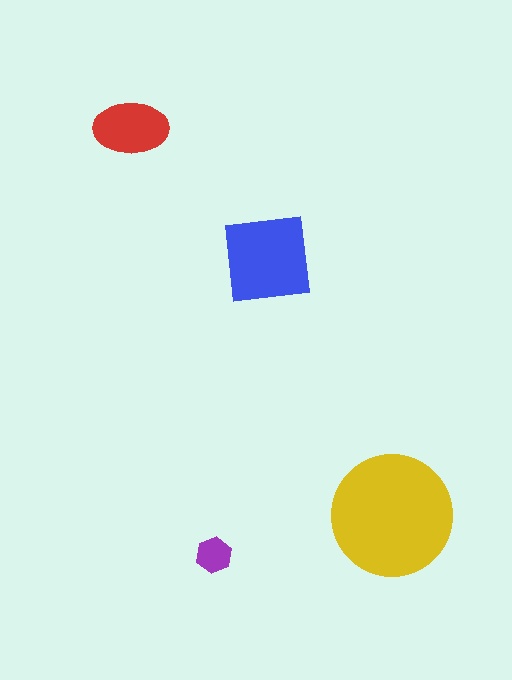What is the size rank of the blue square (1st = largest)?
2nd.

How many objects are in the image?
There are 4 objects in the image.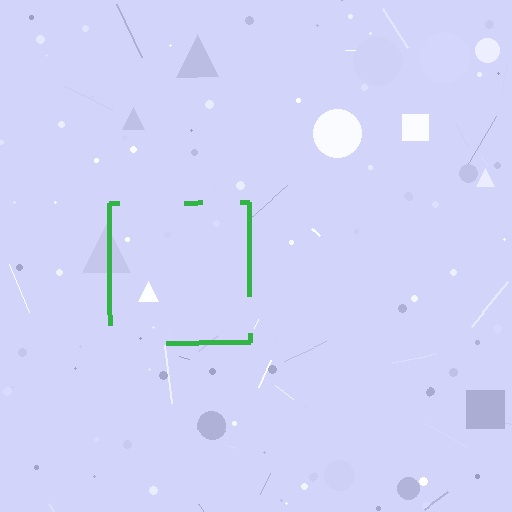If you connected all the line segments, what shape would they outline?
They would outline a square.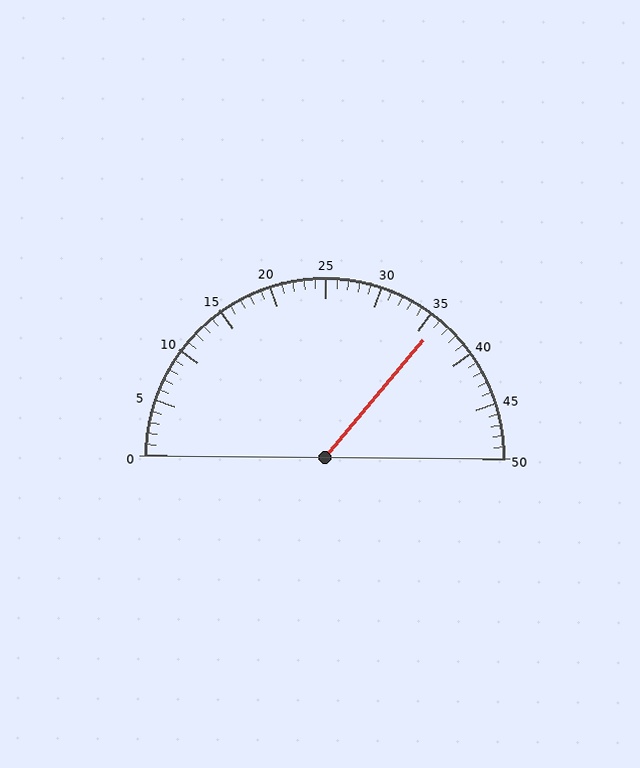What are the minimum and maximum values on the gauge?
The gauge ranges from 0 to 50.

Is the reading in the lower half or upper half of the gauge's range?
The reading is in the upper half of the range (0 to 50).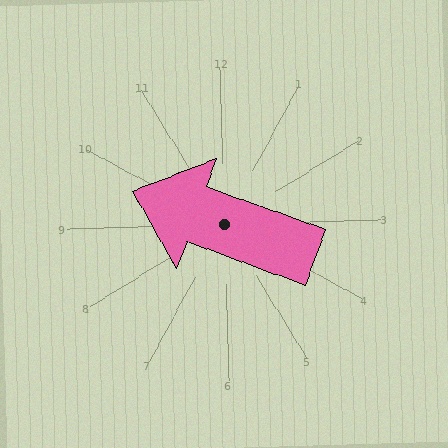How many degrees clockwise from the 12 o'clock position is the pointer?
Approximately 292 degrees.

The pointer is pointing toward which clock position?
Roughly 10 o'clock.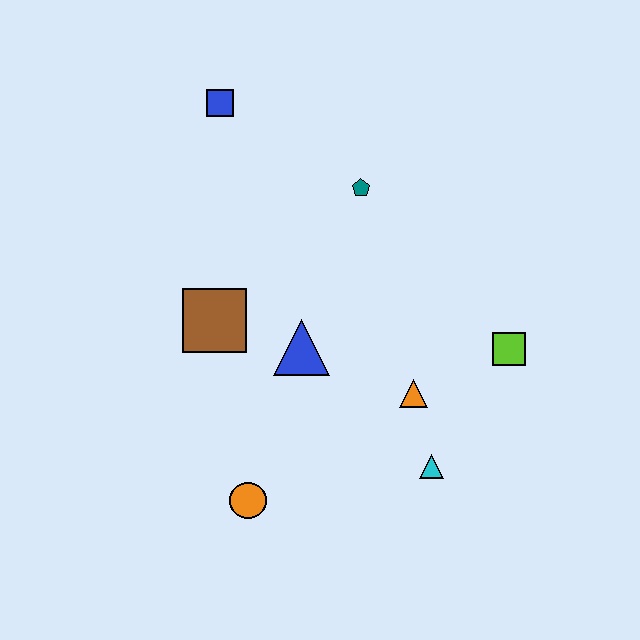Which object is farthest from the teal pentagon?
The orange circle is farthest from the teal pentagon.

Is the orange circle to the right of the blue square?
Yes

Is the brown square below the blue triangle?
No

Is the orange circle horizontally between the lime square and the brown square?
Yes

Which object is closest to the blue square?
The teal pentagon is closest to the blue square.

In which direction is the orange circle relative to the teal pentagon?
The orange circle is below the teal pentagon.